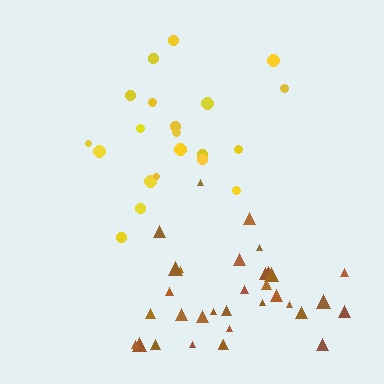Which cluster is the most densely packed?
Brown.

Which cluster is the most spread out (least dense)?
Yellow.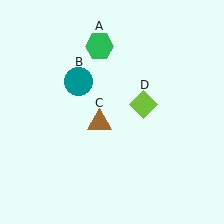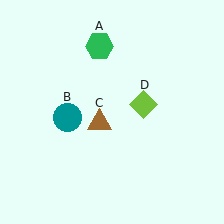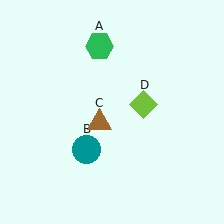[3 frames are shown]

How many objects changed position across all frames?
1 object changed position: teal circle (object B).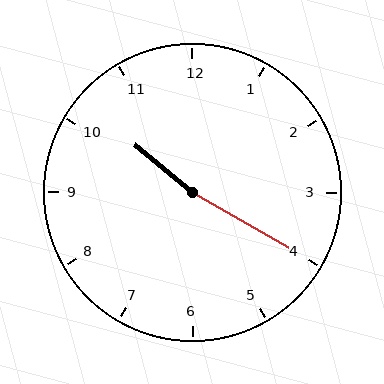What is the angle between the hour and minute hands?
Approximately 170 degrees.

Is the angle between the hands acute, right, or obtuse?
It is obtuse.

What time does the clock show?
10:20.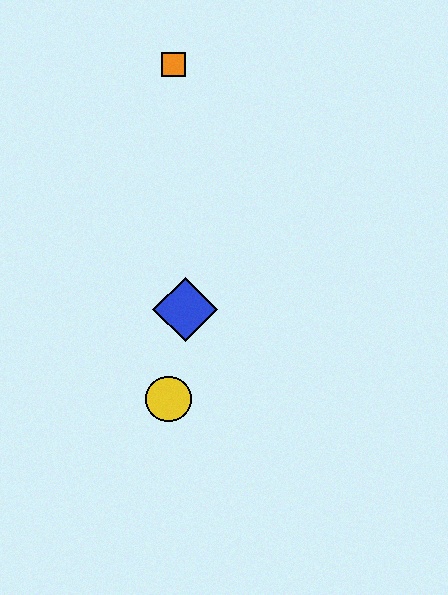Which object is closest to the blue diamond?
The yellow circle is closest to the blue diamond.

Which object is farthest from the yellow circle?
The orange square is farthest from the yellow circle.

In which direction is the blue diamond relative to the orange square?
The blue diamond is below the orange square.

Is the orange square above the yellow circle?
Yes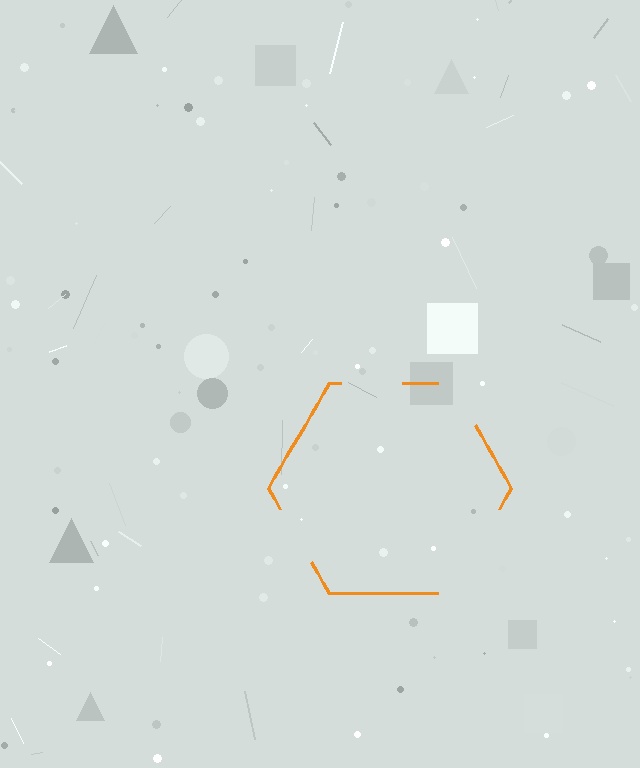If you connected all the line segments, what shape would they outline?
They would outline a hexagon.